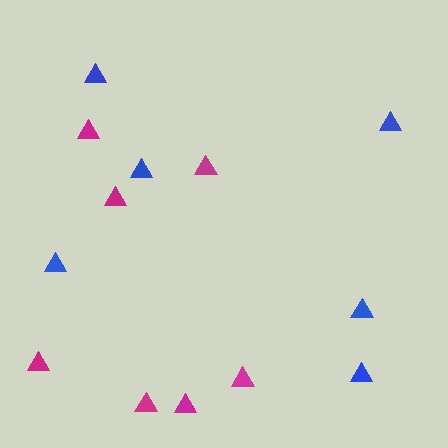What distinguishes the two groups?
There are 2 groups: one group of magenta triangles (7) and one group of blue triangles (6).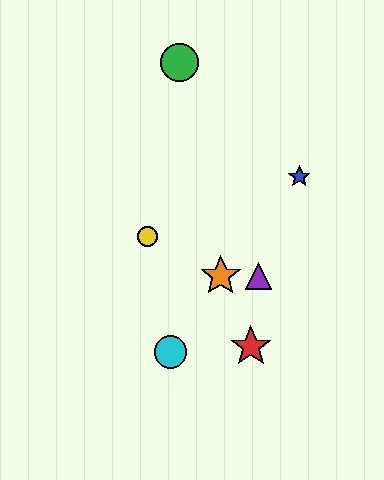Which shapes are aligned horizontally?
The purple triangle, the orange star are aligned horizontally.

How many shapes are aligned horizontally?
2 shapes (the purple triangle, the orange star) are aligned horizontally.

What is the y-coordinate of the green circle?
The green circle is at y≈62.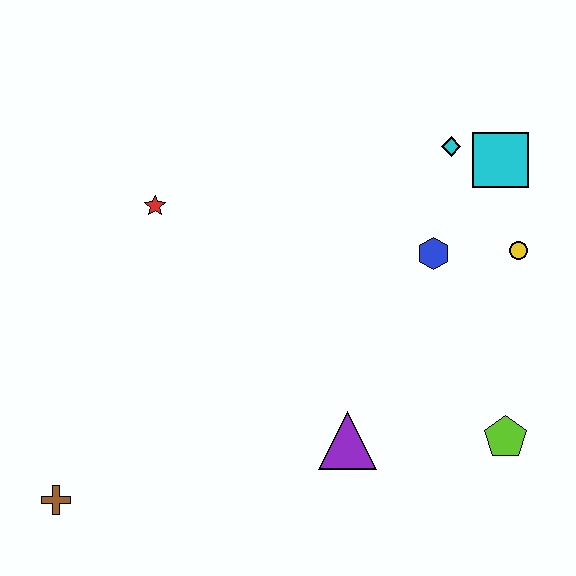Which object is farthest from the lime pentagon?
The brown cross is farthest from the lime pentagon.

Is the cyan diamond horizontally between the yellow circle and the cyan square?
No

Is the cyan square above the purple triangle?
Yes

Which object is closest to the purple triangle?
The lime pentagon is closest to the purple triangle.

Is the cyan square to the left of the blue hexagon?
No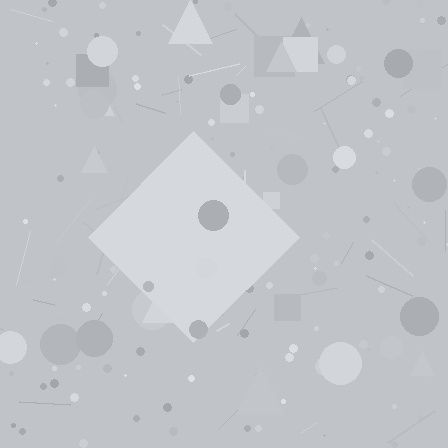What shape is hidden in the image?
A diamond is hidden in the image.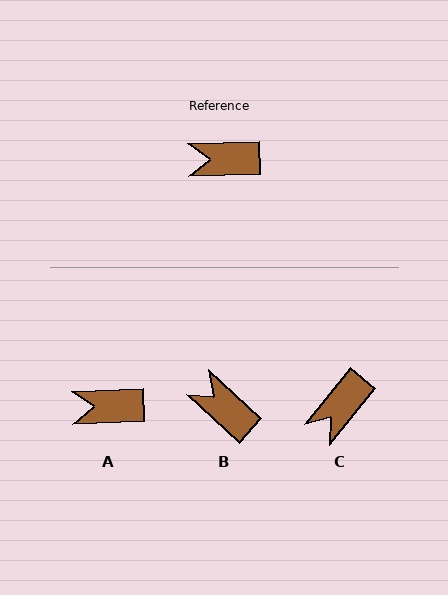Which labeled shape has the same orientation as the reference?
A.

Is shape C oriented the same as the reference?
No, it is off by about 49 degrees.